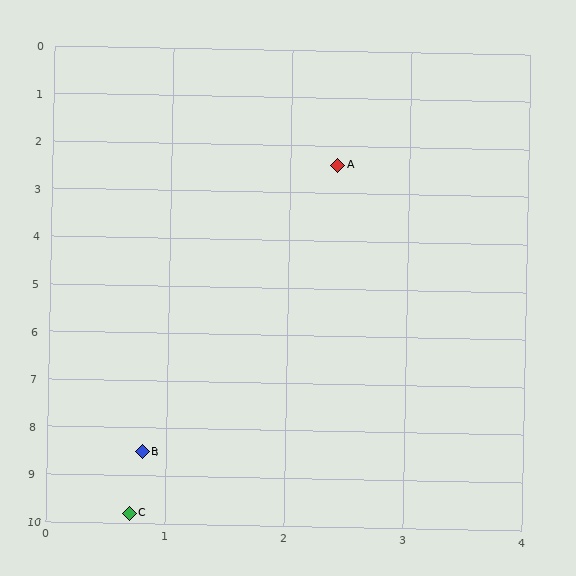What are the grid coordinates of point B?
Point B is at approximately (0.8, 8.5).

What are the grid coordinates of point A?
Point A is at approximately (2.4, 2.4).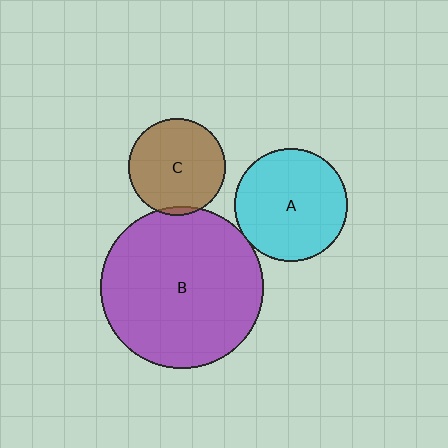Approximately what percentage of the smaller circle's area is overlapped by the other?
Approximately 5%.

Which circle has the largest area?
Circle B (purple).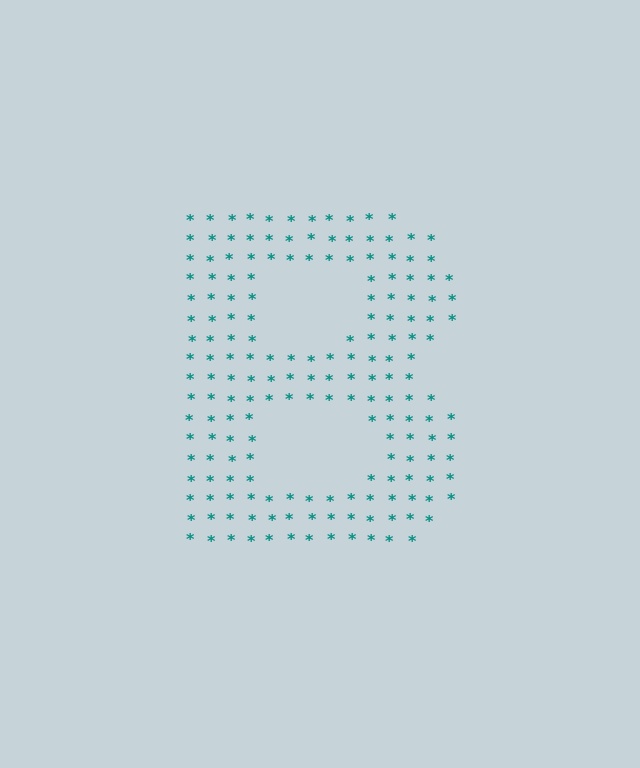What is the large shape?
The large shape is the letter B.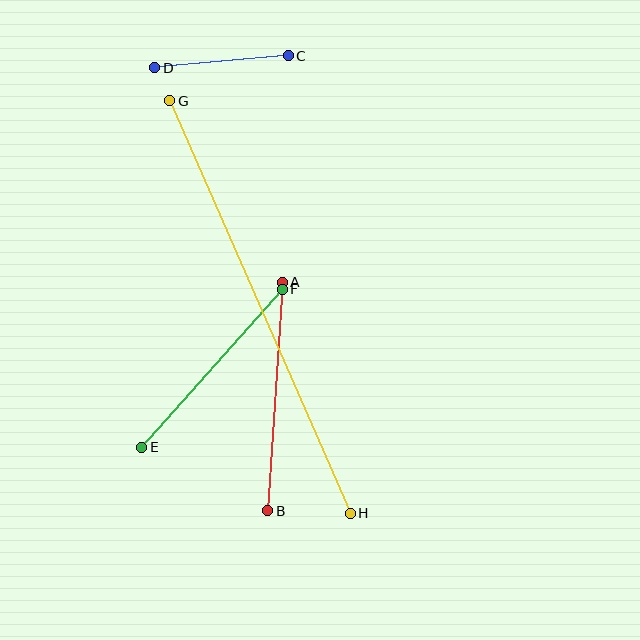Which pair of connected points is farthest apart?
Points G and H are farthest apart.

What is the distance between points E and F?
The distance is approximately 211 pixels.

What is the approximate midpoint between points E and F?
The midpoint is at approximately (212, 368) pixels.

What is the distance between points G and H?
The distance is approximately 450 pixels.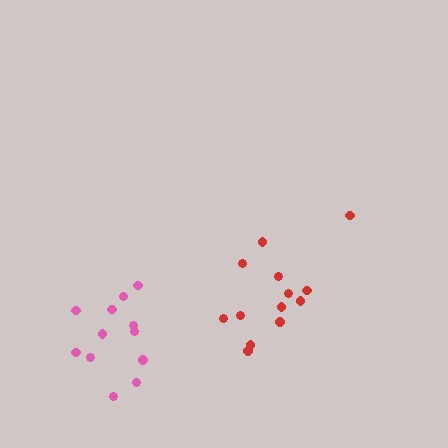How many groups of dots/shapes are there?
There are 2 groups.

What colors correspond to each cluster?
The clusters are colored: pink, red.